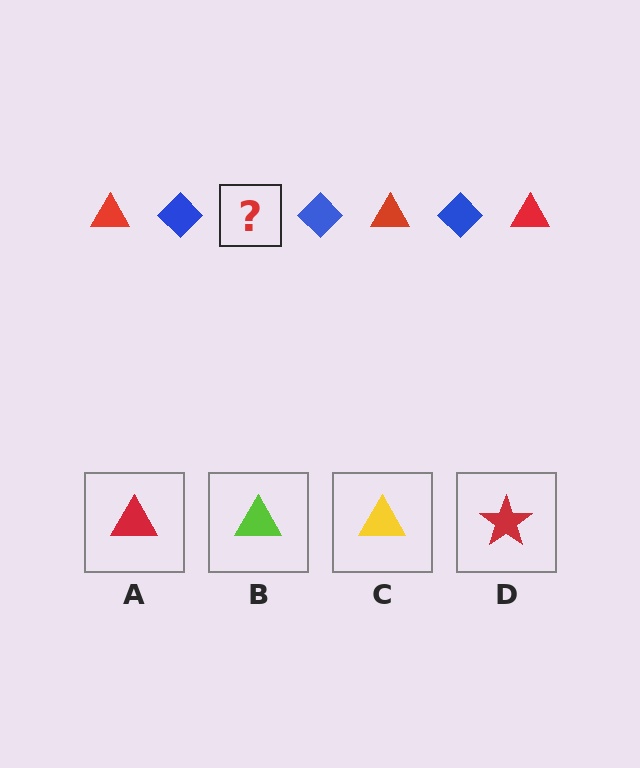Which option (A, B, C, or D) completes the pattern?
A.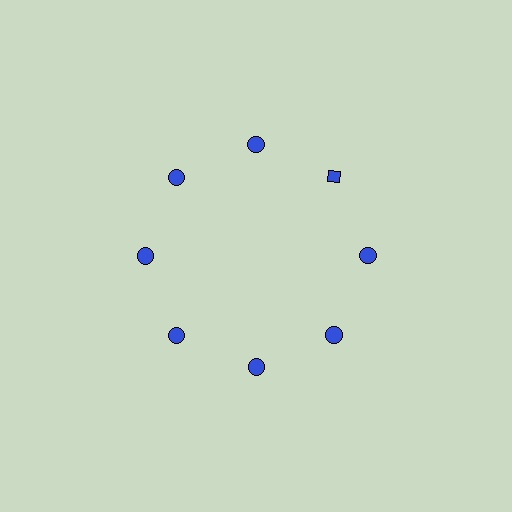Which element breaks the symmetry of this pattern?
The blue diamond at roughly the 2 o'clock position breaks the symmetry. All other shapes are blue circles.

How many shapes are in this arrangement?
There are 8 shapes arranged in a ring pattern.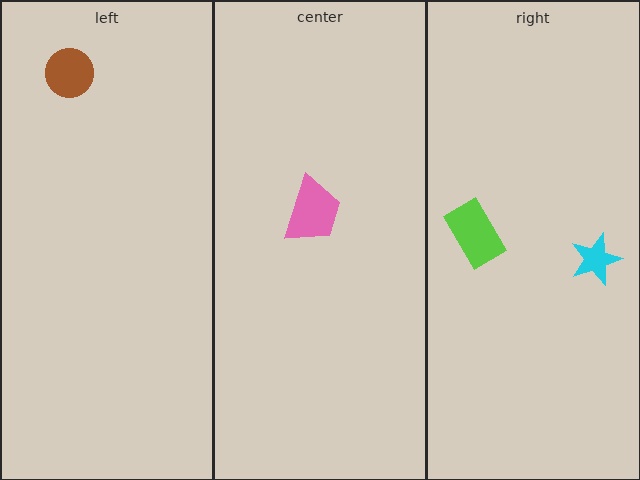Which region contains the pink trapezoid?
The center region.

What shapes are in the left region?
The brown circle.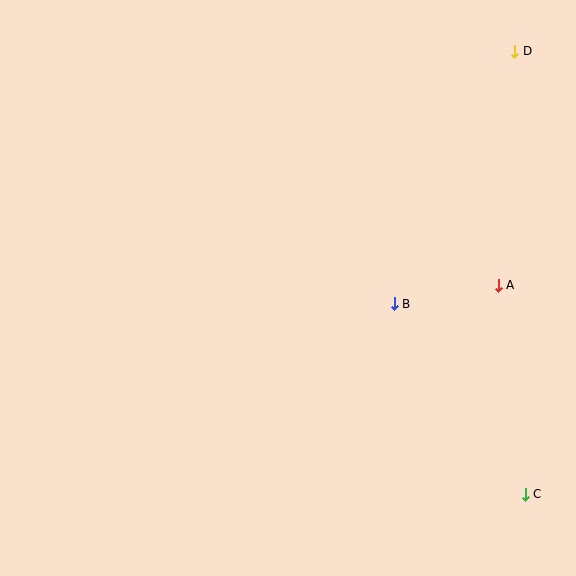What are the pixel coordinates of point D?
Point D is at (515, 51).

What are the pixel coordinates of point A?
Point A is at (498, 285).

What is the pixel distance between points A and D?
The distance between A and D is 235 pixels.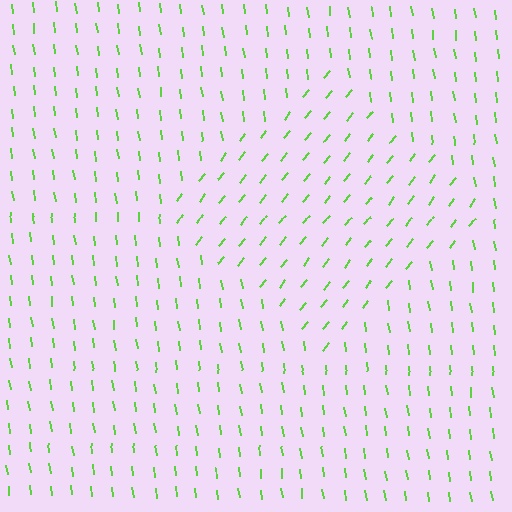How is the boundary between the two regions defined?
The boundary is defined purely by a change in line orientation (approximately 45 degrees difference). All lines are the same color and thickness.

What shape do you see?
I see a diamond.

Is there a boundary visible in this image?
Yes, there is a texture boundary formed by a change in line orientation.